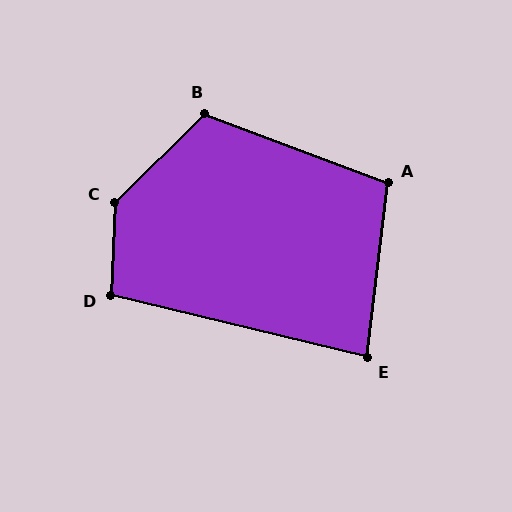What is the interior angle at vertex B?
Approximately 115 degrees (obtuse).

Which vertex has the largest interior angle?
C, at approximately 137 degrees.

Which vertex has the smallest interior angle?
E, at approximately 83 degrees.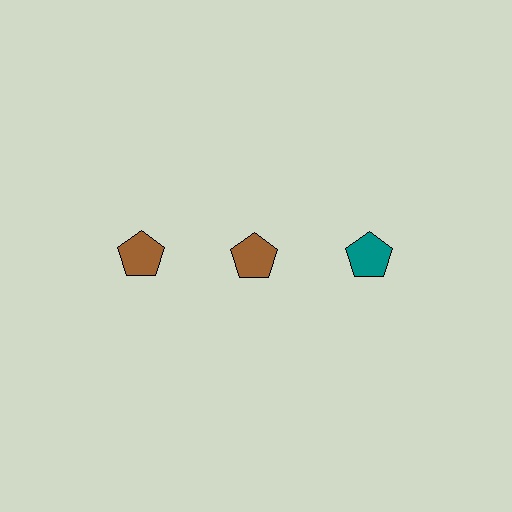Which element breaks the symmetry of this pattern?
The teal pentagon in the top row, center column breaks the symmetry. All other shapes are brown pentagons.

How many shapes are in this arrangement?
There are 3 shapes arranged in a grid pattern.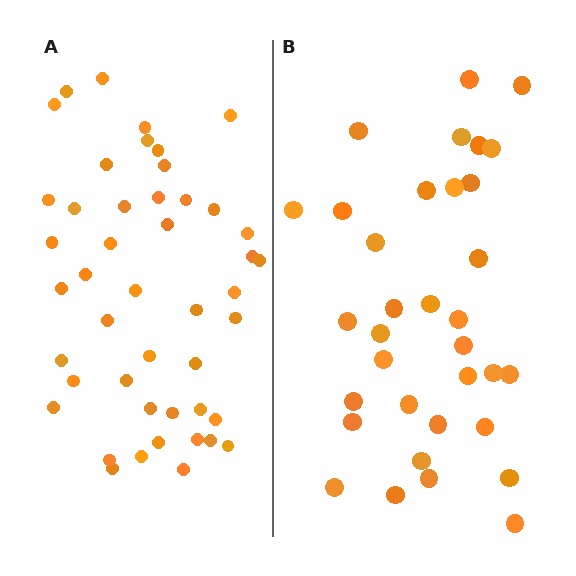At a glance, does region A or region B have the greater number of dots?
Region A (the left region) has more dots.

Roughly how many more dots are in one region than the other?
Region A has roughly 12 or so more dots than region B.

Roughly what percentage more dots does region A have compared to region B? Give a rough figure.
About 35% more.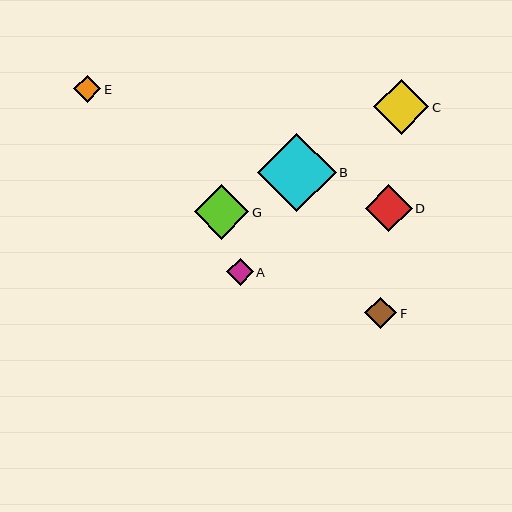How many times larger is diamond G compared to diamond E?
Diamond G is approximately 2.0 times the size of diamond E.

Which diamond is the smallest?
Diamond A is the smallest with a size of approximately 26 pixels.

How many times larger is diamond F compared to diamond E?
Diamond F is approximately 1.2 times the size of diamond E.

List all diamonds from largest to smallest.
From largest to smallest: B, C, G, D, F, E, A.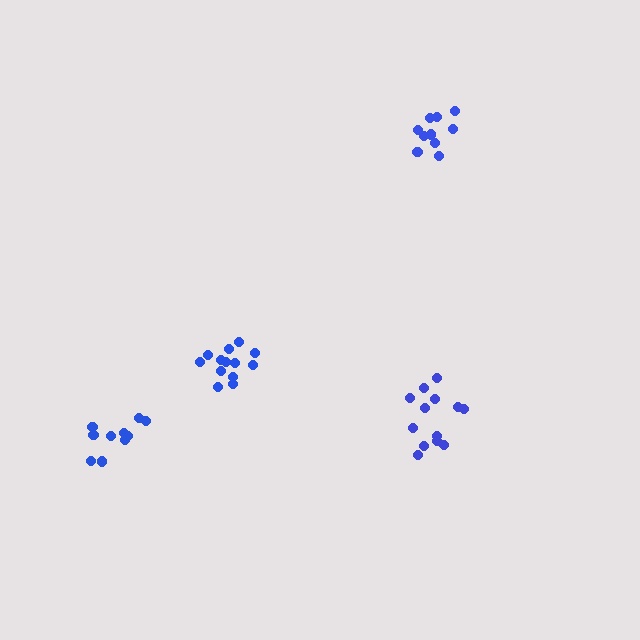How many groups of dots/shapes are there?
There are 4 groups.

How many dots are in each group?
Group 1: 13 dots, Group 2: 10 dots, Group 3: 10 dots, Group 4: 13 dots (46 total).